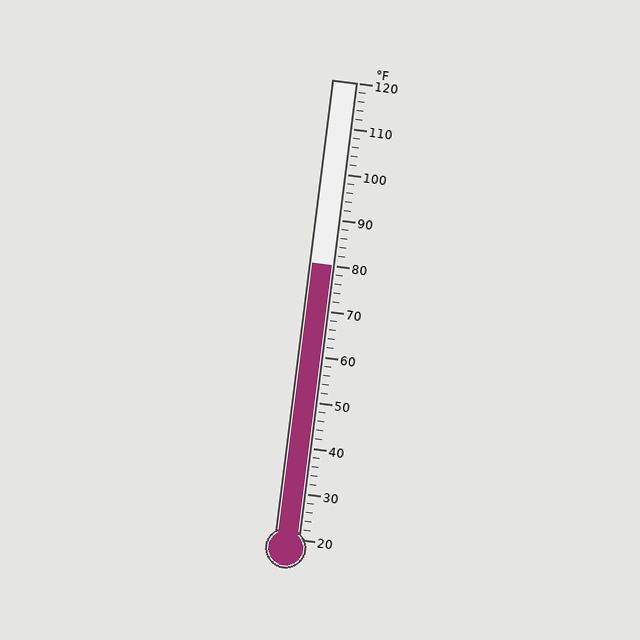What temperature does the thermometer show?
The thermometer shows approximately 80°F.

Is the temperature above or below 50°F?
The temperature is above 50°F.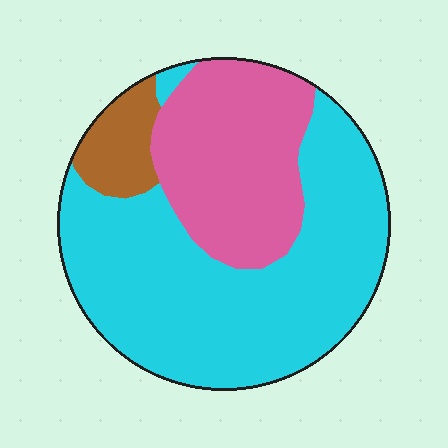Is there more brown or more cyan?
Cyan.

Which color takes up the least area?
Brown, at roughly 10%.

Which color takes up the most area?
Cyan, at roughly 60%.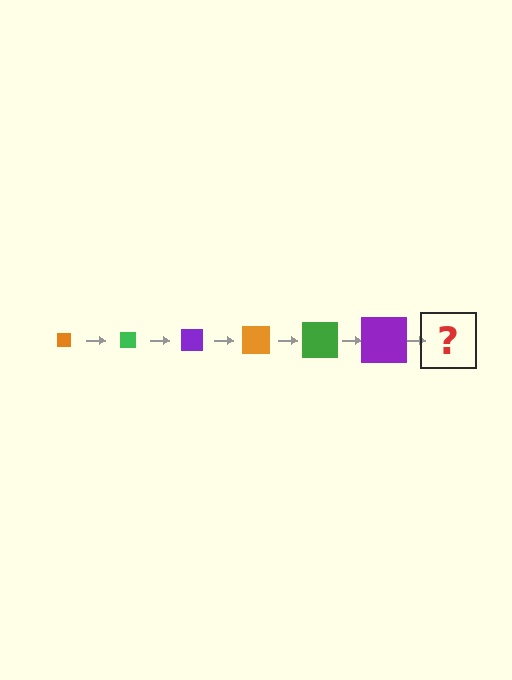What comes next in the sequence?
The next element should be an orange square, larger than the previous one.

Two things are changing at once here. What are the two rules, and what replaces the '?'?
The two rules are that the square grows larger each step and the color cycles through orange, green, and purple. The '?' should be an orange square, larger than the previous one.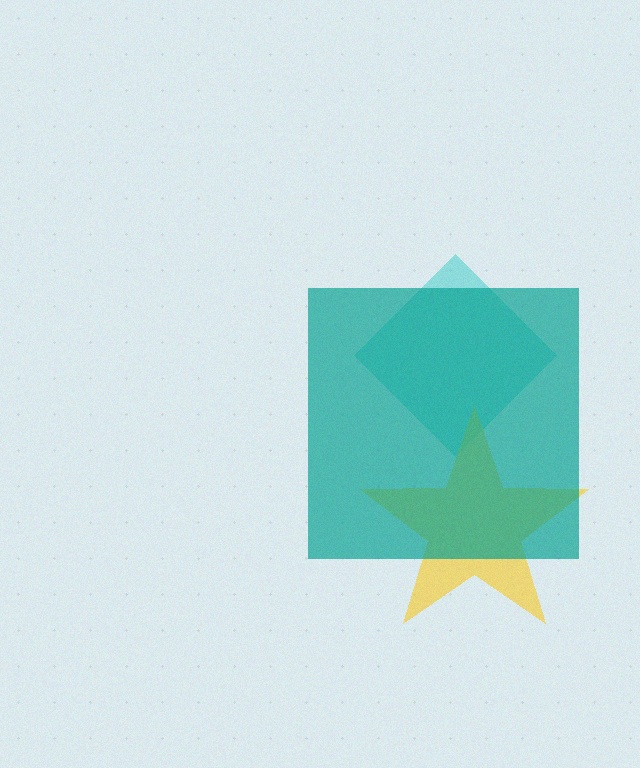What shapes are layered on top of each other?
The layered shapes are: a cyan diamond, a yellow star, a teal square.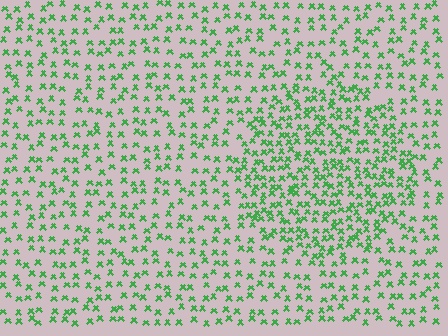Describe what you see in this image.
The image contains small green elements arranged at two different densities. A circle-shaped region is visible where the elements are more densely packed than the surrounding area.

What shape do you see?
I see a circle.